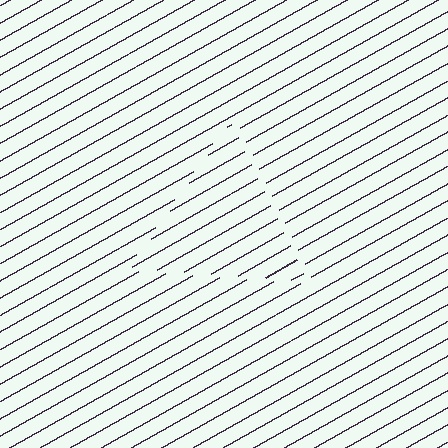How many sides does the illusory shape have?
3 sides — the line-ends trace a triangle.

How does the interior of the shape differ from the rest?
The interior of the shape contains the same grating, shifted by half a period — the contour is defined by the phase discontinuity where line-ends from the inner and outer gratings abut.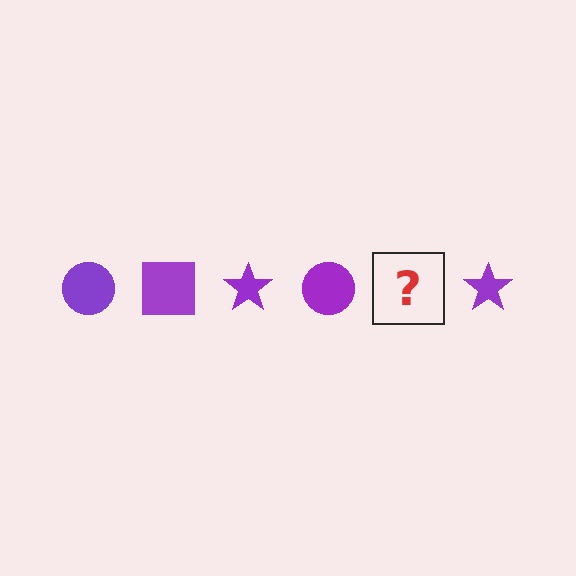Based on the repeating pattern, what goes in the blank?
The blank should be a purple square.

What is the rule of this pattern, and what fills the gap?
The rule is that the pattern cycles through circle, square, star shapes in purple. The gap should be filled with a purple square.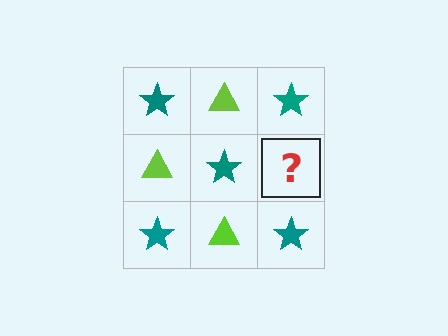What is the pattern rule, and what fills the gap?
The rule is that it alternates teal star and lime triangle in a checkerboard pattern. The gap should be filled with a lime triangle.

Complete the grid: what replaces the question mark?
The question mark should be replaced with a lime triangle.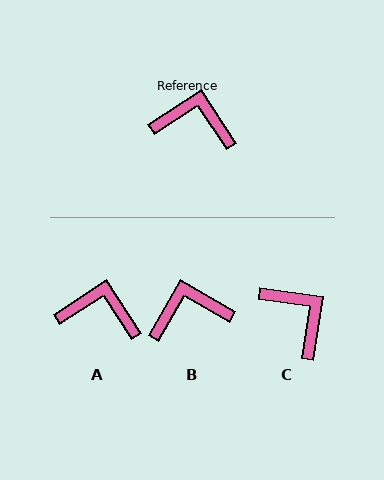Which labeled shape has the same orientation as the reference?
A.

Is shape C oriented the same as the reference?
No, it is off by about 42 degrees.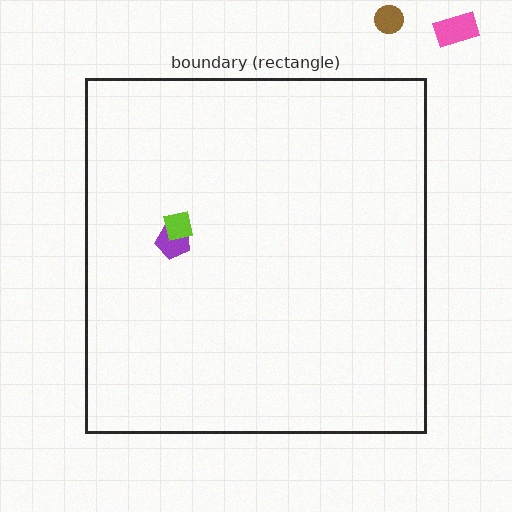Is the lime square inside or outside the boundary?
Inside.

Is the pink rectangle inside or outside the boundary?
Outside.